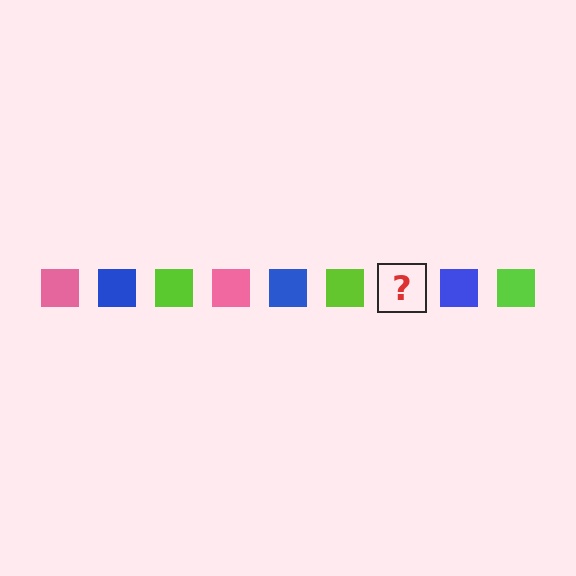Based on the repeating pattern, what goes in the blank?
The blank should be a pink square.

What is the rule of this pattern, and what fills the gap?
The rule is that the pattern cycles through pink, blue, lime squares. The gap should be filled with a pink square.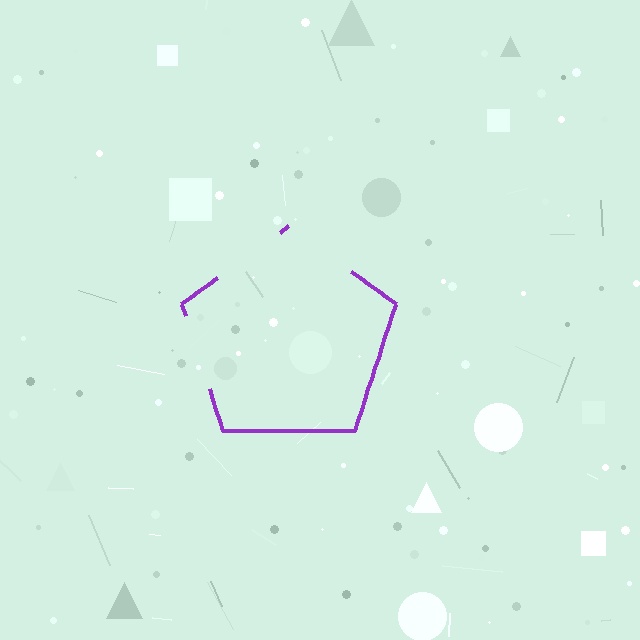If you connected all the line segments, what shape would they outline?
They would outline a pentagon.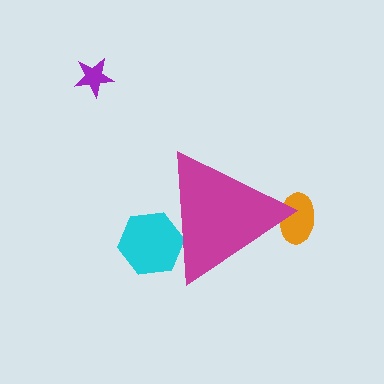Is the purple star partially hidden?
No, the purple star is fully visible.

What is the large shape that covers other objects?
A magenta triangle.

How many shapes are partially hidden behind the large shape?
2 shapes are partially hidden.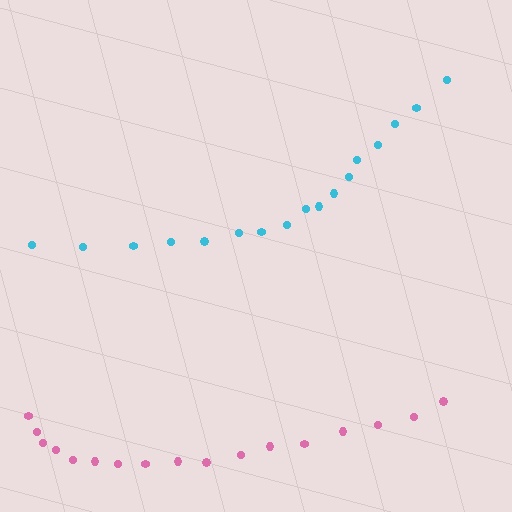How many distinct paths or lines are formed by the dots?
There are 2 distinct paths.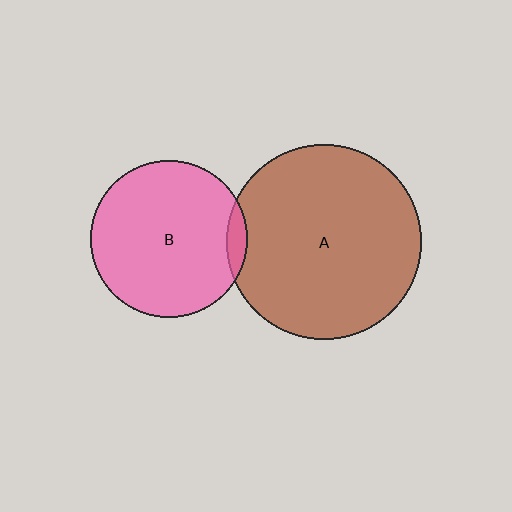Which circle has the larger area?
Circle A (brown).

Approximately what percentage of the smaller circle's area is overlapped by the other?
Approximately 5%.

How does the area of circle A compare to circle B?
Approximately 1.6 times.